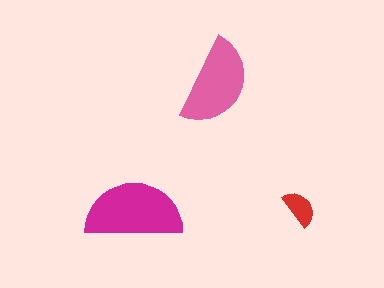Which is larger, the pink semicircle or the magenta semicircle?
The magenta one.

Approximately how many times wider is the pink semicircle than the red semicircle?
About 2.5 times wider.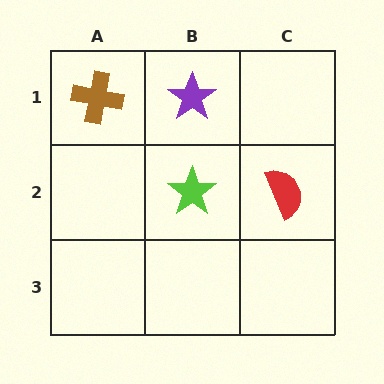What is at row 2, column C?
A red semicircle.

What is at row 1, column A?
A brown cross.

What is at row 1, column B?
A purple star.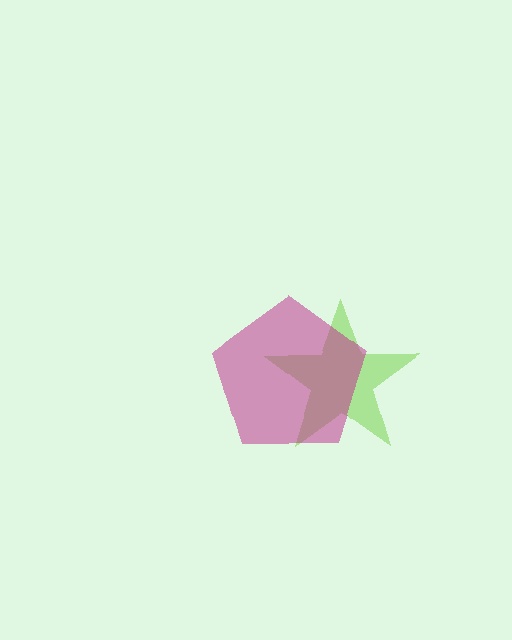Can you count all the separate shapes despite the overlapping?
Yes, there are 2 separate shapes.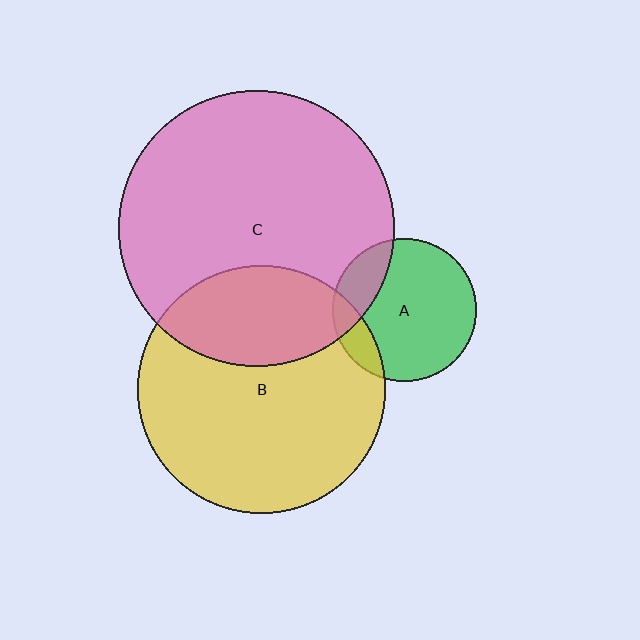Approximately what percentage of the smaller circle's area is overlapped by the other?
Approximately 20%.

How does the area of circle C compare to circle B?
Approximately 1.2 times.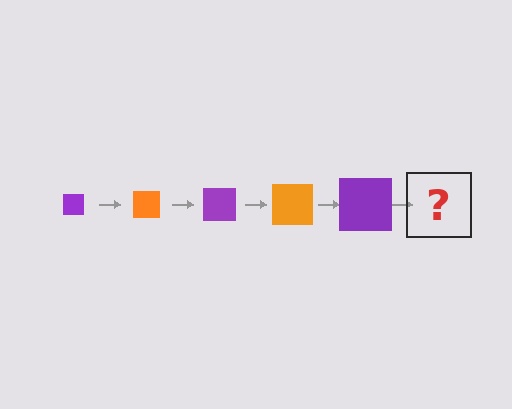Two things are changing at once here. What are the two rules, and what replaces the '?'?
The two rules are that the square grows larger each step and the color cycles through purple and orange. The '?' should be an orange square, larger than the previous one.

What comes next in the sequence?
The next element should be an orange square, larger than the previous one.